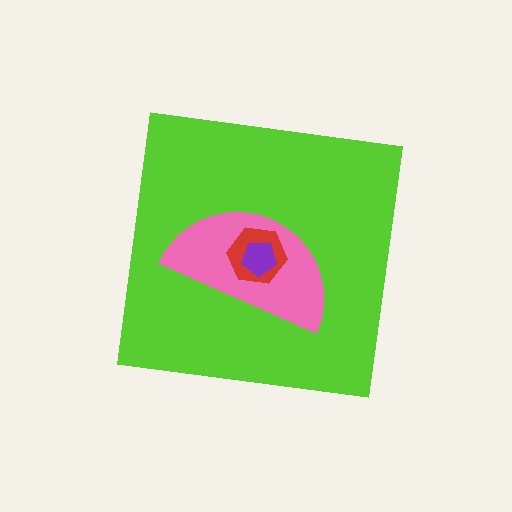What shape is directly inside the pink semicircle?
The red hexagon.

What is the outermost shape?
The lime square.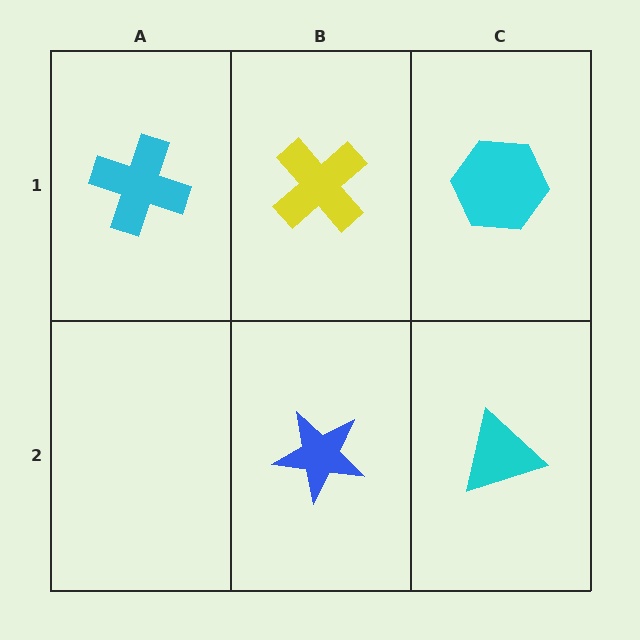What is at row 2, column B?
A blue star.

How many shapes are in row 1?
3 shapes.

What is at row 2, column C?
A cyan triangle.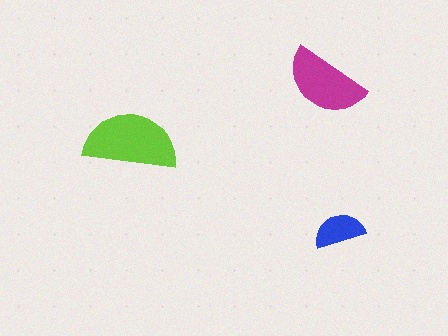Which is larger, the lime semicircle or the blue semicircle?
The lime one.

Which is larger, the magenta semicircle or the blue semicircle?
The magenta one.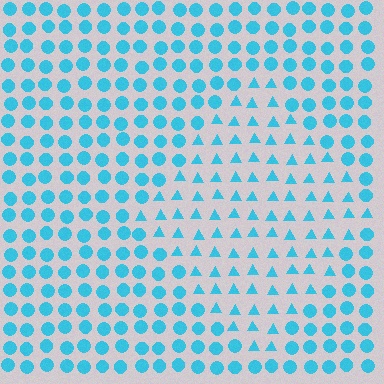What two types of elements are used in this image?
The image uses triangles inside the diamond region and circles outside it.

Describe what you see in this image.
The image is filled with small cyan elements arranged in a uniform grid. A diamond-shaped region contains triangles, while the surrounding area contains circles. The boundary is defined purely by the change in element shape.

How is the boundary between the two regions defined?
The boundary is defined by a change in element shape: triangles inside vs. circles outside. All elements share the same color and spacing.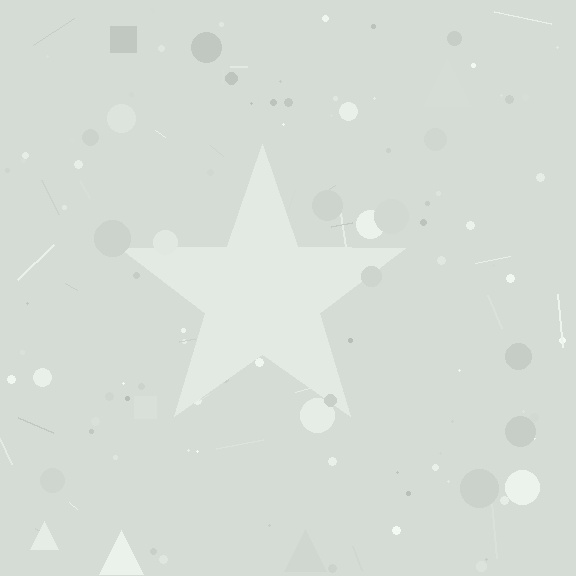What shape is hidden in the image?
A star is hidden in the image.